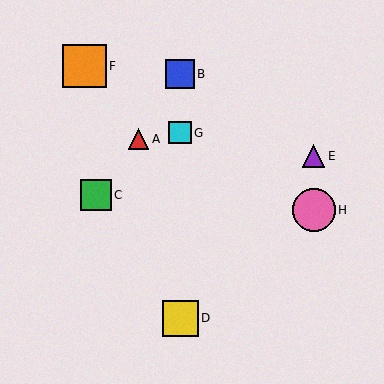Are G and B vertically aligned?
Yes, both are at x≈180.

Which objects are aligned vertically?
Objects B, D, G are aligned vertically.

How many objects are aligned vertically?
3 objects (B, D, G) are aligned vertically.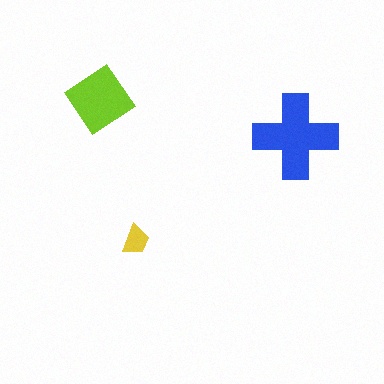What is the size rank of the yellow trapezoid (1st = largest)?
3rd.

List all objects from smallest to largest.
The yellow trapezoid, the lime diamond, the blue cross.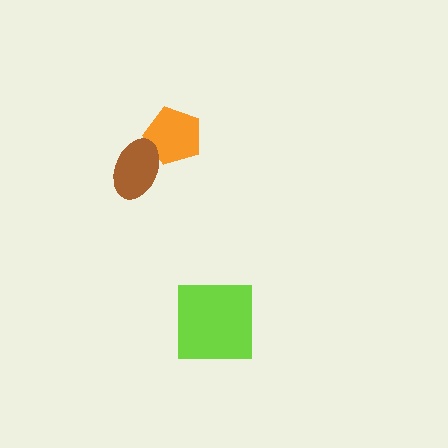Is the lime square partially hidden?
No, no other shape covers it.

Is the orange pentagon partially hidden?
Yes, it is partially covered by another shape.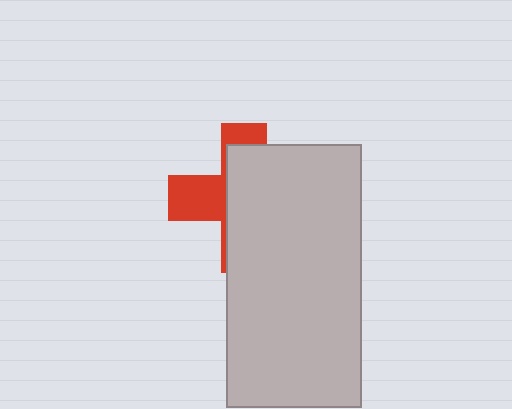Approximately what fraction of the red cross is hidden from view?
Roughly 67% of the red cross is hidden behind the light gray rectangle.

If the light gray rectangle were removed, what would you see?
You would see the complete red cross.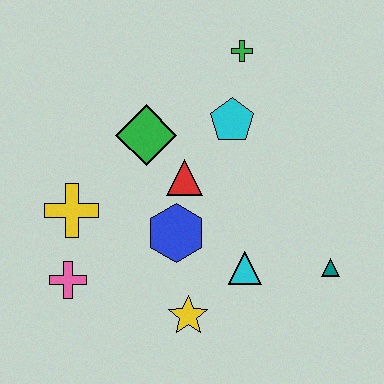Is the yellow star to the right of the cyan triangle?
No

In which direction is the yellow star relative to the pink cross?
The yellow star is to the right of the pink cross.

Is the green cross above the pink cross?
Yes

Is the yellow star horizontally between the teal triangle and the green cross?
No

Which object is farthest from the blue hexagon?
The green cross is farthest from the blue hexagon.